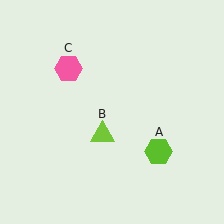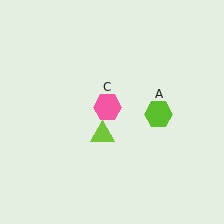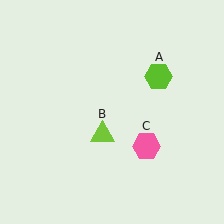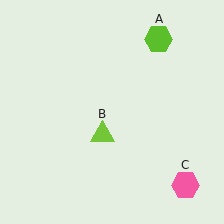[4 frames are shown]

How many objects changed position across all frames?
2 objects changed position: lime hexagon (object A), pink hexagon (object C).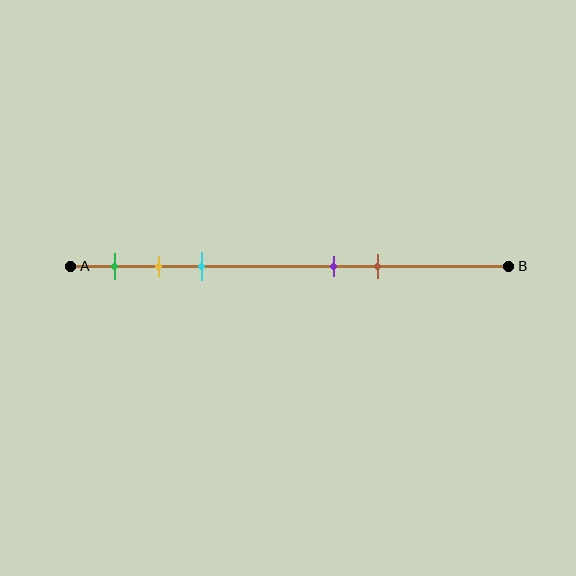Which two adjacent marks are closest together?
The yellow and cyan marks are the closest adjacent pair.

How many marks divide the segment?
There are 5 marks dividing the segment.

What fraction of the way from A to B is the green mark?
The green mark is approximately 10% (0.1) of the way from A to B.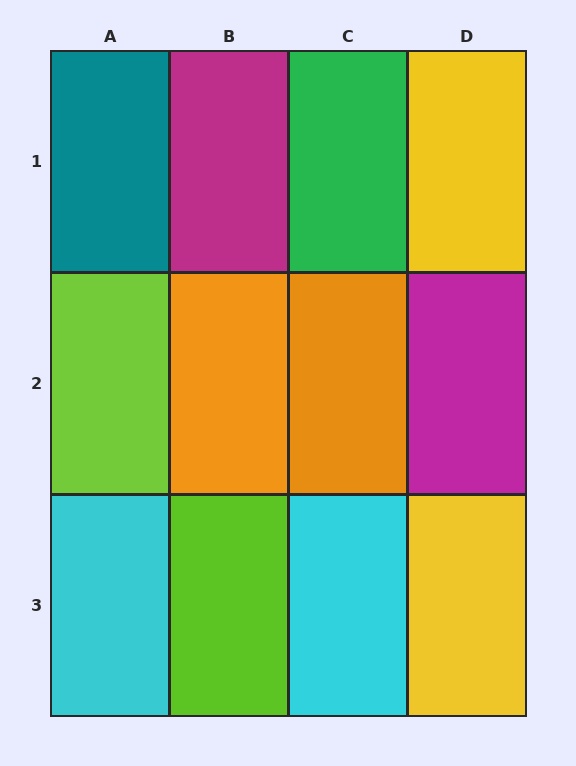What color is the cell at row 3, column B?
Lime.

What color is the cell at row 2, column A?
Lime.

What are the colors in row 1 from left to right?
Teal, magenta, green, yellow.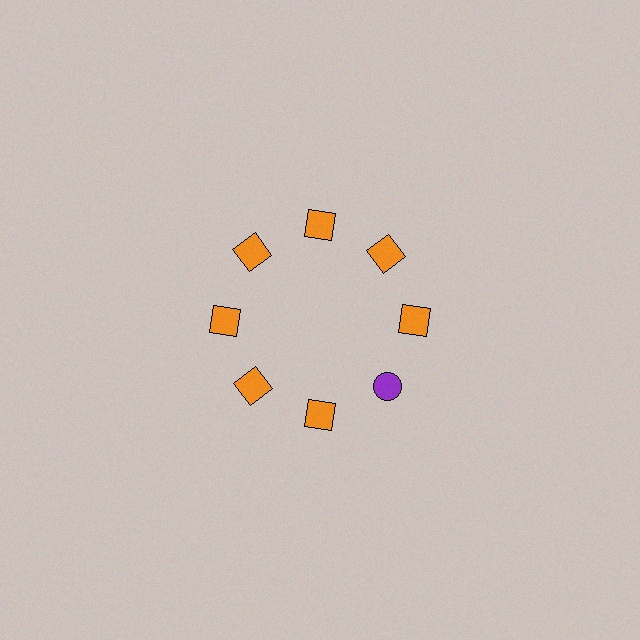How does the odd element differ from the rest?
It differs in both color (purple instead of orange) and shape (circle instead of square).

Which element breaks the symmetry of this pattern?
The purple circle at roughly the 4 o'clock position breaks the symmetry. All other shapes are orange squares.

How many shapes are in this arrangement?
There are 8 shapes arranged in a ring pattern.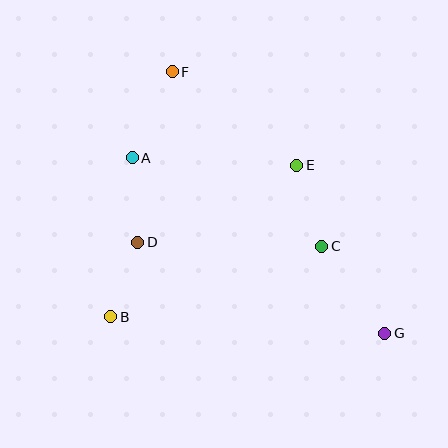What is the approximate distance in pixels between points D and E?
The distance between D and E is approximately 176 pixels.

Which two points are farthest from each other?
Points F and G are farthest from each other.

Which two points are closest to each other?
Points B and D are closest to each other.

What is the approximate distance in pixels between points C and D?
The distance between C and D is approximately 184 pixels.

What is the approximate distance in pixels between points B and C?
The distance between B and C is approximately 223 pixels.